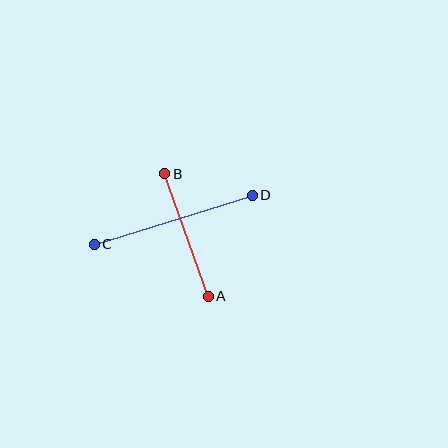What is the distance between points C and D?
The distance is approximately 165 pixels.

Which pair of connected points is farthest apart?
Points C and D are farthest apart.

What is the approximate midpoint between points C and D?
The midpoint is at approximately (173, 220) pixels.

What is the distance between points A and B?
The distance is approximately 130 pixels.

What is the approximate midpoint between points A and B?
The midpoint is at approximately (187, 235) pixels.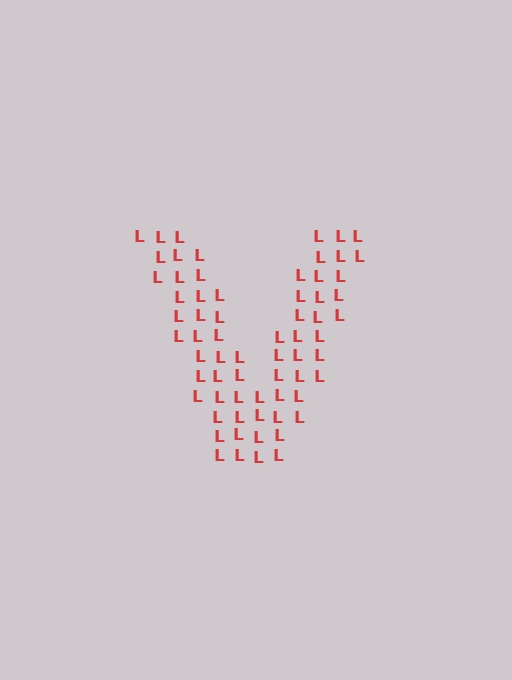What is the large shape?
The large shape is the letter V.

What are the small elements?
The small elements are letter L's.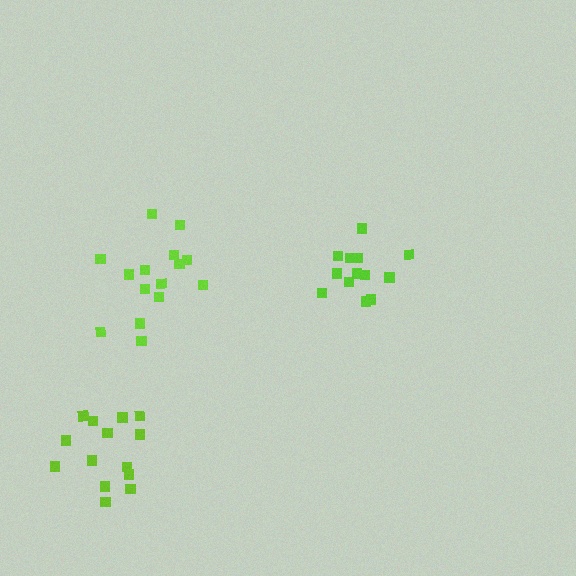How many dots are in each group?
Group 1: 15 dots, Group 2: 13 dots, Group 3: 14 dots (42 total).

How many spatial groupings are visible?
There are 3 spatial groupings.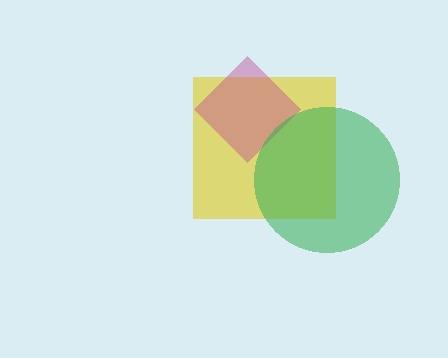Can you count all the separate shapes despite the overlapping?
Yes, there are 3 separate shapes.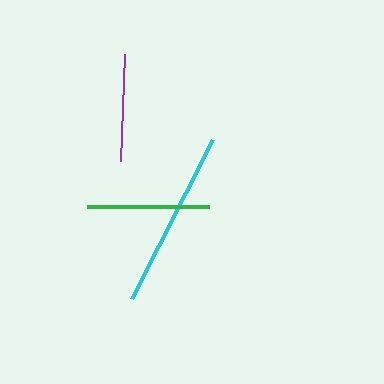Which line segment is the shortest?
The purple line is the shortest at approximately 107 pixels.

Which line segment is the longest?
The cyan line is the longest at approximately 178 pixels.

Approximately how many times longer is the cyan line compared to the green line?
The cyan line is approximately 1.5 times the length of the green line.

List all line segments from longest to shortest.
From longest to shortest: cyan, green, purple.